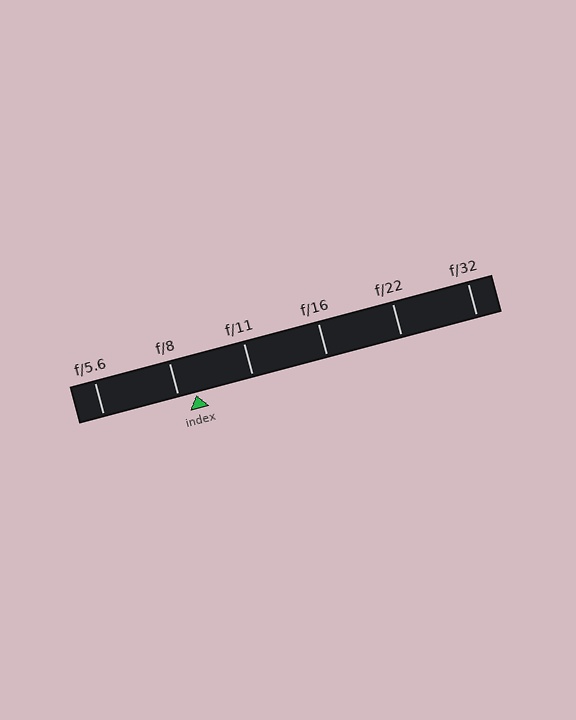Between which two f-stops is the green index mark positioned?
The index mark is between f/8 and f/11.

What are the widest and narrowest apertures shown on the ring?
The widest aperture shown is f/5.6 and the narrowest is f/32.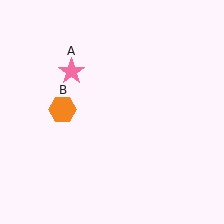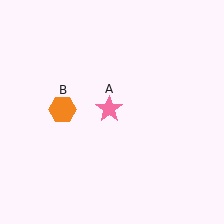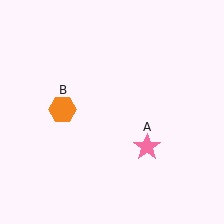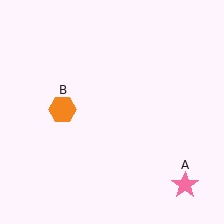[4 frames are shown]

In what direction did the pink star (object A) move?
The pink star (object A) moved down and to the right.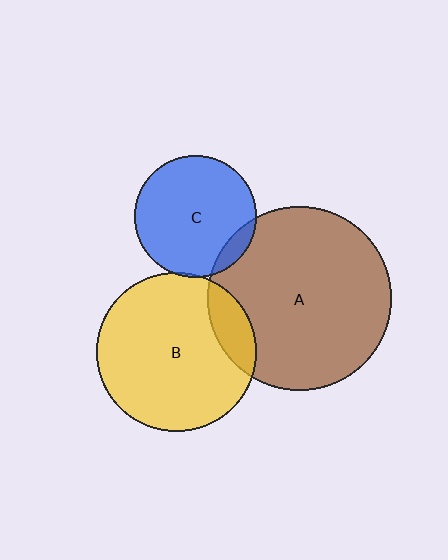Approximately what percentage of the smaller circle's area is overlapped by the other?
Approximately 5%.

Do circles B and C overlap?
Yes.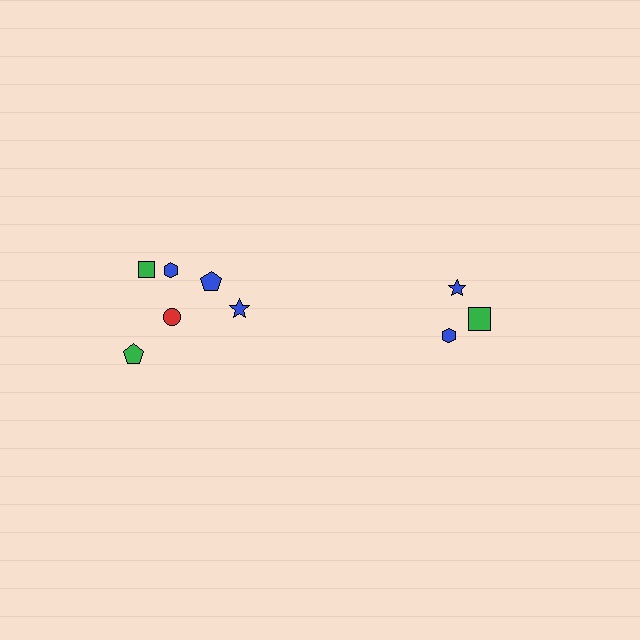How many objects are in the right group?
There are 3 objects.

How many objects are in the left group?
There are 6 objects.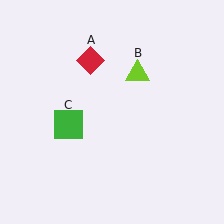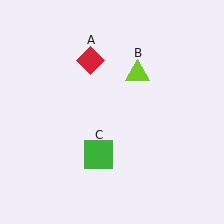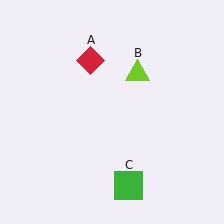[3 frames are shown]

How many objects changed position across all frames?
1 object changed position: green square (object C).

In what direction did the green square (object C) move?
The green square (object C) moved down and to the right.